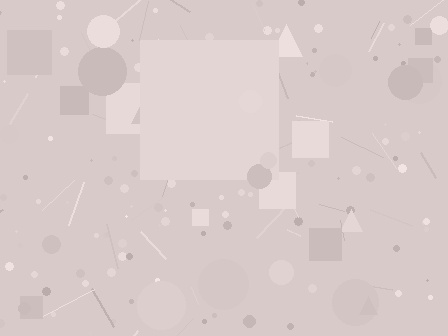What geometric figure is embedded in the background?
A square is embedded in the background.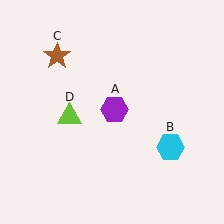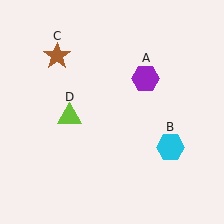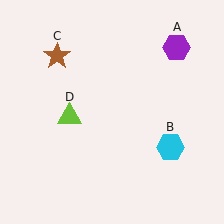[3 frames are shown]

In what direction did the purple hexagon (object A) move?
The purple hexagon (object A) moved up and to the right.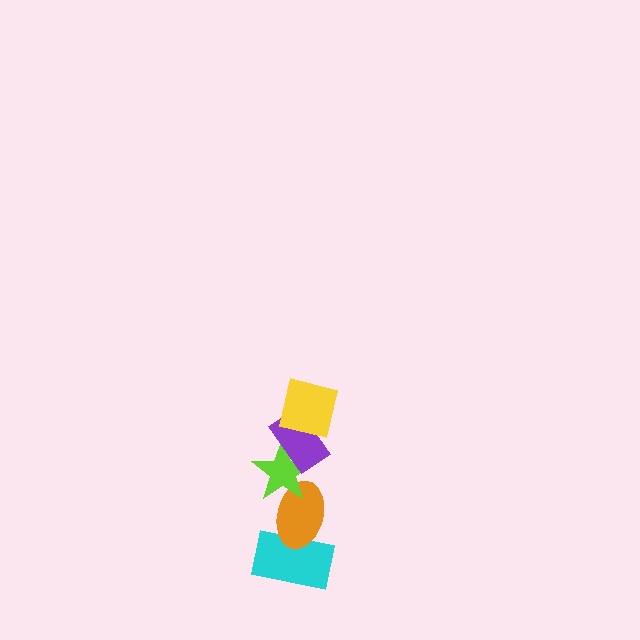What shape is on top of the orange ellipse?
The lime star is on top of the orange ellipse.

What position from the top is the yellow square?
The yellow square is 1st from the top.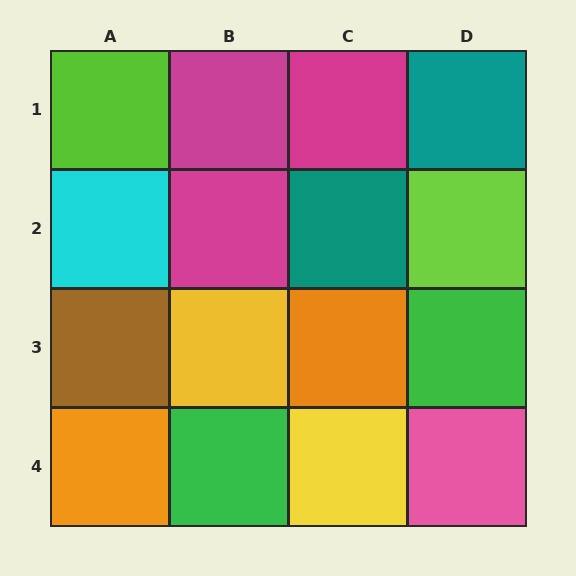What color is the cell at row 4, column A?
Orange.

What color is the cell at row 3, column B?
Yellow.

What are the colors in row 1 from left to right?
Lime, magenta, magenta, teal.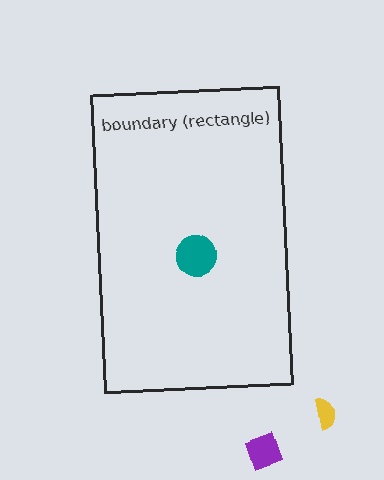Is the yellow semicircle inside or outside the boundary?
Outside.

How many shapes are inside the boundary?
1 inside, 2 outside.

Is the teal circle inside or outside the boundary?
Inside.